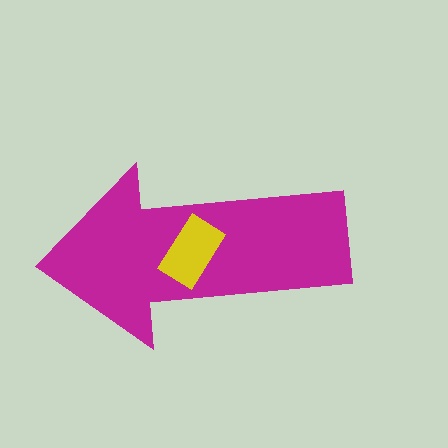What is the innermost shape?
The yellow rectangle.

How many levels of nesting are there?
2.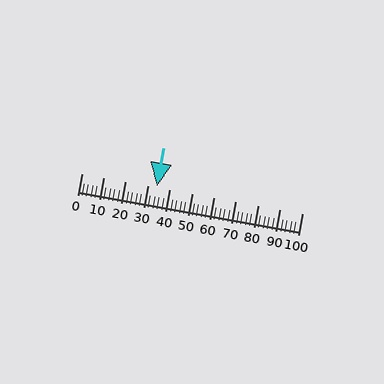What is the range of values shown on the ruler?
The ruler shows values from 0 to 100.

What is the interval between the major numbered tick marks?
The major tick marks are spaced 10 units apart.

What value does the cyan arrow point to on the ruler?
The cyan arrow points to approximately 34.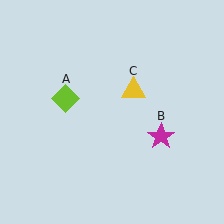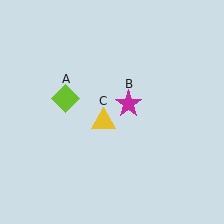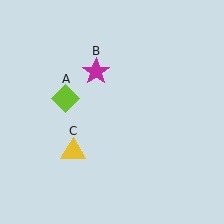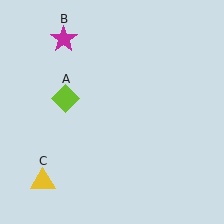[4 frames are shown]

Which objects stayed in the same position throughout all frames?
Lime diamond (object A) remained stationary.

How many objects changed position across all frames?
2 objects changed position: magenta star (object B), yellow triangle (object C).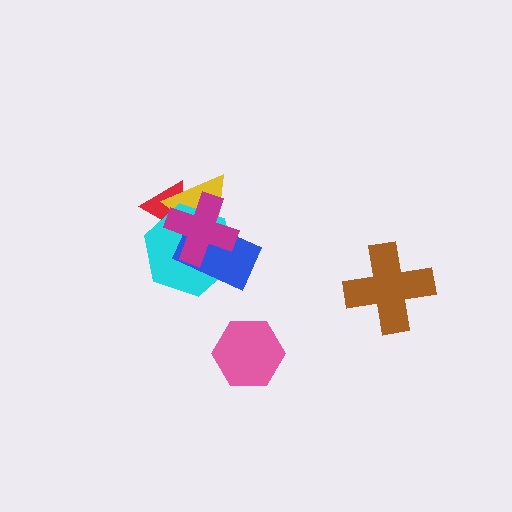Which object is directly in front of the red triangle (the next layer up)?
The yellow triangle is directly in front of the red triangle.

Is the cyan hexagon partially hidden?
Yes, it is partially covered by another shape.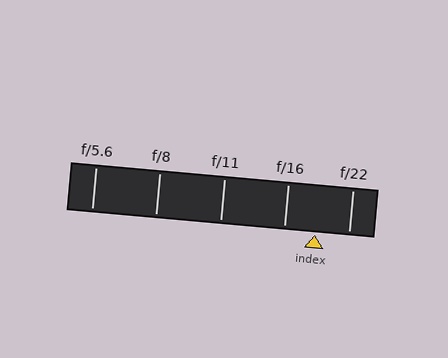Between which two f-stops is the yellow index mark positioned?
The index mark is between f/16 and f/22.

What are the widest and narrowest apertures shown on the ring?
The widest aperture shown is f/5.6 and the narrowest is f/22.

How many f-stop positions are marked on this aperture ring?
There are 5 f-stop positions marked.